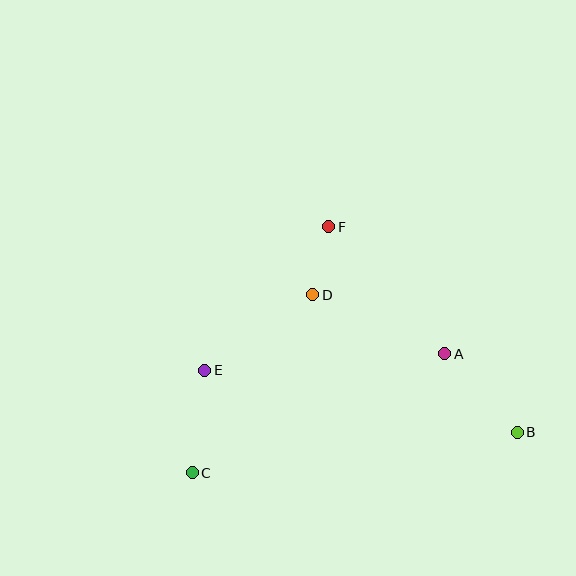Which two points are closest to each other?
Points D and F are closest to each other.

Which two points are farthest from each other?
Points B and C are farthest from each other.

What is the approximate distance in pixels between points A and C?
The distance between A and C is approximately 279 pixels.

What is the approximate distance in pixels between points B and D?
The distance between B and D is approximately 247 pixels.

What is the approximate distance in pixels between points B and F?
The distance between B and F is approximately 279 pixels.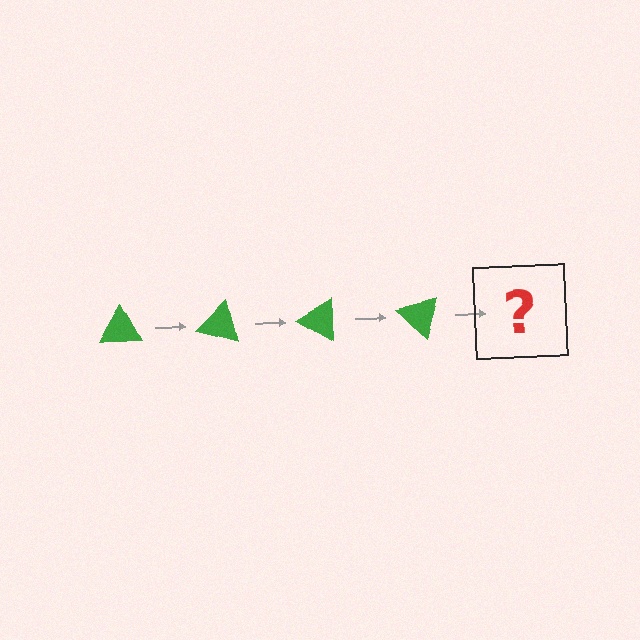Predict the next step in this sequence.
The next step is a green triangle rotated 60 degrees.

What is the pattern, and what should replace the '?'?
The pattern is that the triangle rotates 15 degrees each step. The '?' should be a green triangle rotated 60 degrees.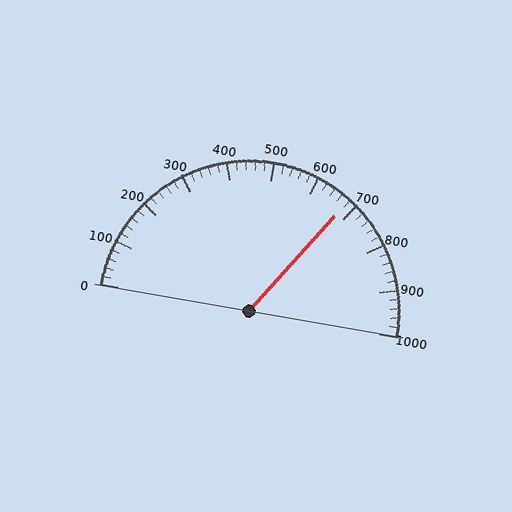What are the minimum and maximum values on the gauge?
The gauge ranges from 0 to 1000.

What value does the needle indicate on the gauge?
The needle indicates approximately 680.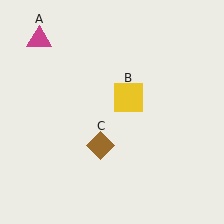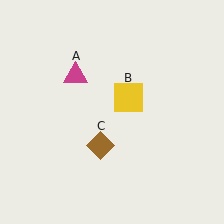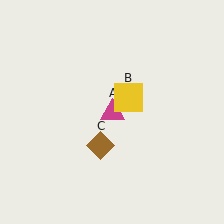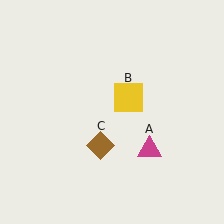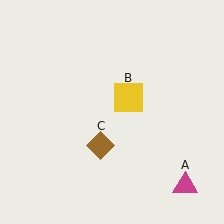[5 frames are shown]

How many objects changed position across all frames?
1 object changed position: magenta triangle (object A).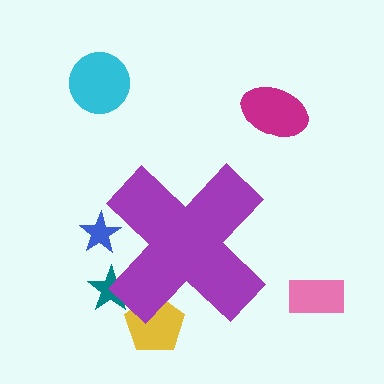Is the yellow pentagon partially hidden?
Yes, the yellow pentagon is partially hidden behind the purple cross.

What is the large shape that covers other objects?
A purple cross.